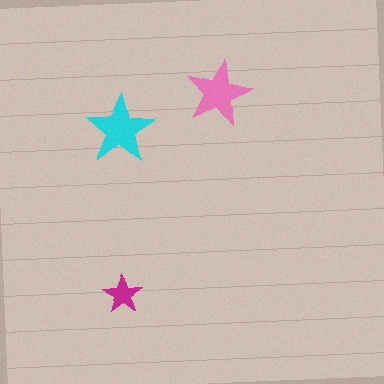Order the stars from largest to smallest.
the cyan one, the pink one, the magenta one.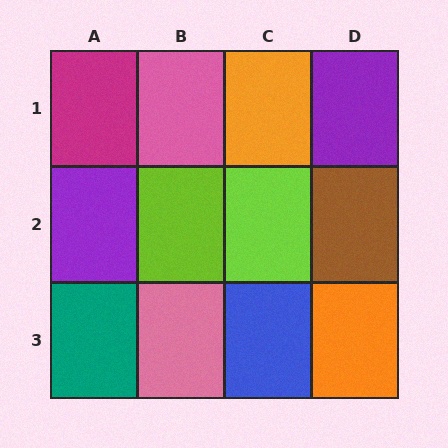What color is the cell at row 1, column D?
Purple.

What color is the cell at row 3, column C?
Blue.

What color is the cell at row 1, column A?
Magenta.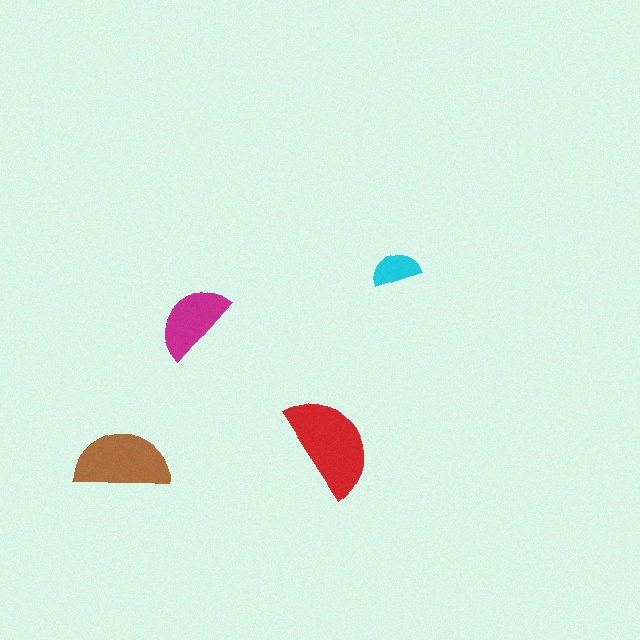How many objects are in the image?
There are 4 objects in the image.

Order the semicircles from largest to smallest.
the red one, the brown one, the magenta one, the cyan one.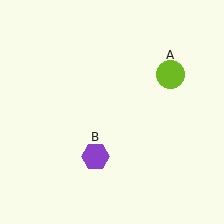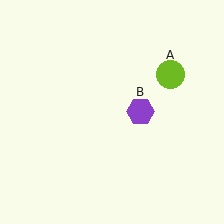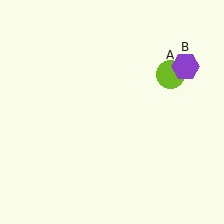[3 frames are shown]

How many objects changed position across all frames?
1 object changed position: purple hexagon (object B).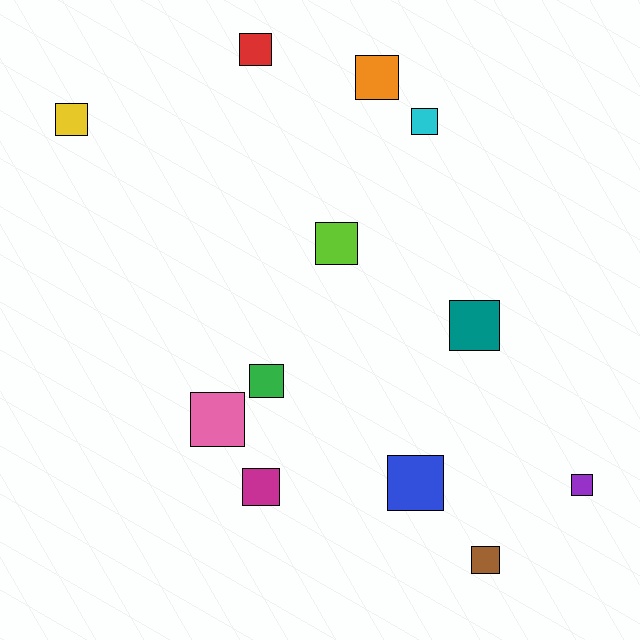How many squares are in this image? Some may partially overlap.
There are 12 squares.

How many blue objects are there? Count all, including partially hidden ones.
There is 1 blue object.